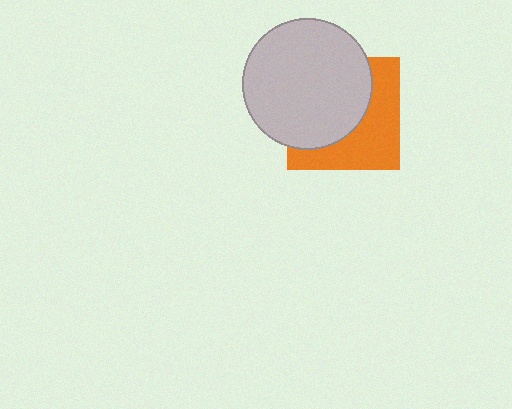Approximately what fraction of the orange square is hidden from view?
Roughly 55% of the orange square is hidden behind the light gray circle.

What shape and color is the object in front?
The object in front is a light gray circle.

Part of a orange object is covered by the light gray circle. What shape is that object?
It is a square.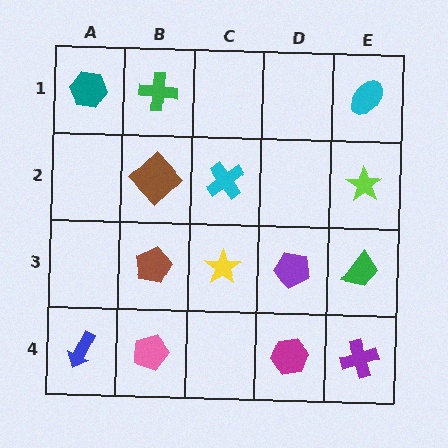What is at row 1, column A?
A teal hexagon.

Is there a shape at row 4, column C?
No, that cell is empty.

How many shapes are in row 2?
3 shapes.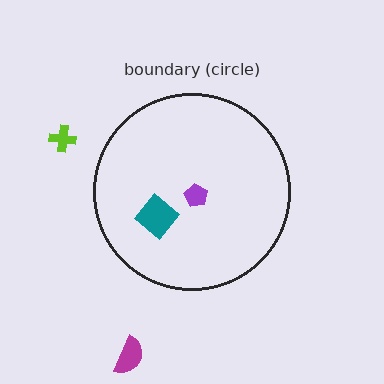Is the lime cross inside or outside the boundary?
Outside.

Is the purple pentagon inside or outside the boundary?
Inside.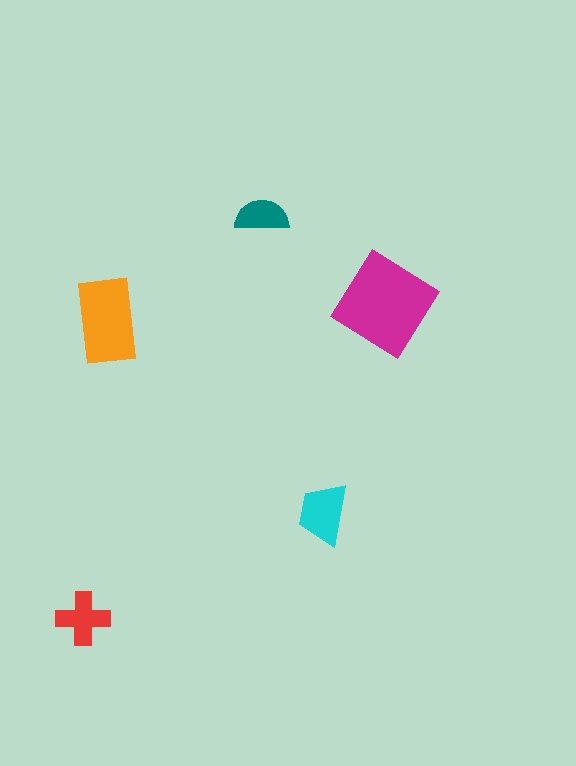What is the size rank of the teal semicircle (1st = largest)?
5th.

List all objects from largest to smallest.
The magenta diamond, the orange rectangle, the cyan trapezoid, the red cross, the teal semicircle.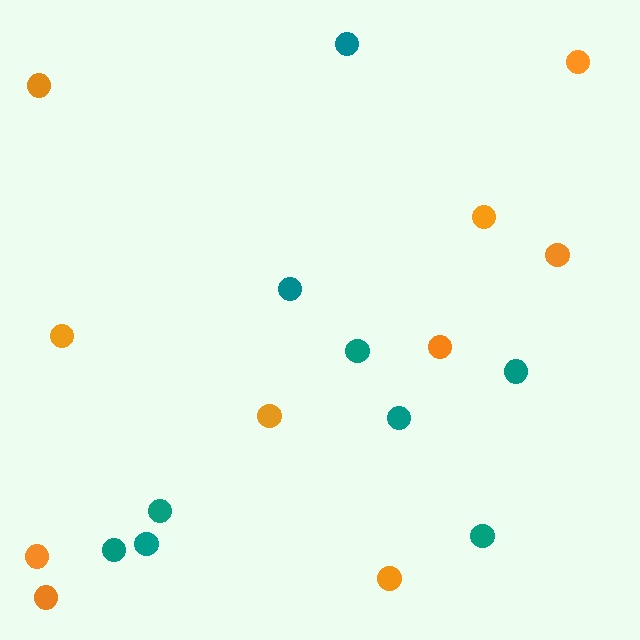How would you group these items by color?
There are 2 groups: one group of orange circles (10) and one group of teal circles (9).